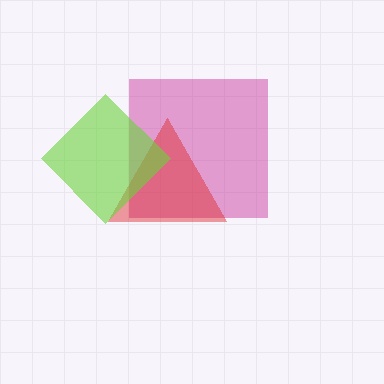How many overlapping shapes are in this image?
There are 3 overlapping shapes in the image.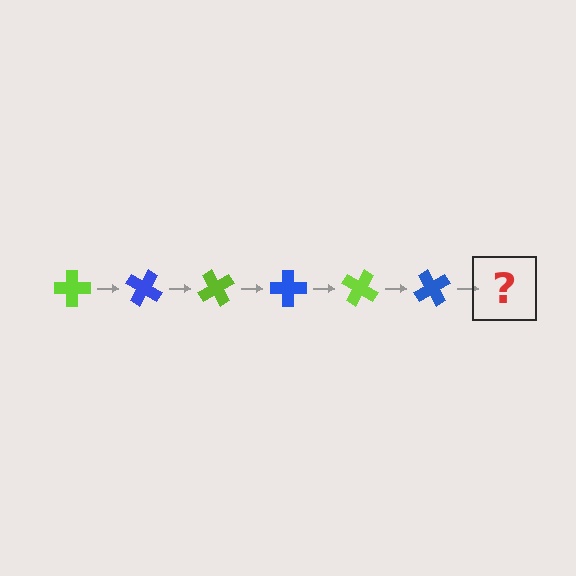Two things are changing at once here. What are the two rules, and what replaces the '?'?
The two rules are that it rotates 30 degrees each step and the color cycles through lime and blue. The '?' should be a lime cross, rotated 180 degrees from the start.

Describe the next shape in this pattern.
It should be a lime cross, rotated 180 degrees from the start.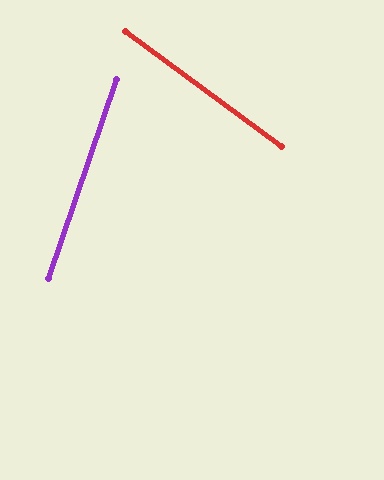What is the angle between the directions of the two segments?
Approximately 73 degrees.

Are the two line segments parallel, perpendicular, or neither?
Neither parallel nor perpendicular — they differ by about 73°.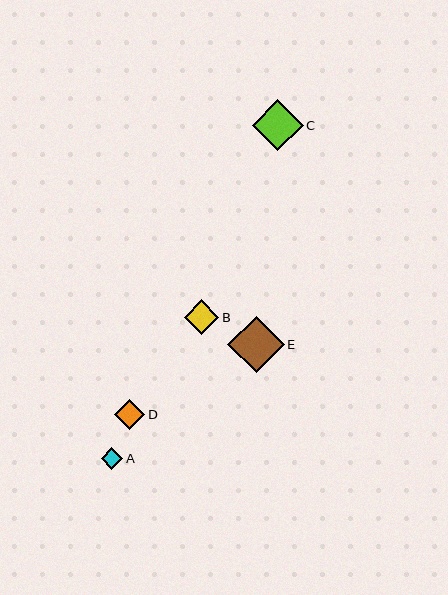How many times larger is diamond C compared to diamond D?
Diamond C is approximately 1.7 times the size of diamond D.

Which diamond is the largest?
Diamond E is the largest with a size of approximately 57 pixels.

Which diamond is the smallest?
Diamond A is the smallest with a size of approximately 22 pixels.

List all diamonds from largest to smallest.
From largest to smallest: E, C, B, D, A.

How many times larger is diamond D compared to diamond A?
Diamond D is approximately 1.4 times the size of diamond A.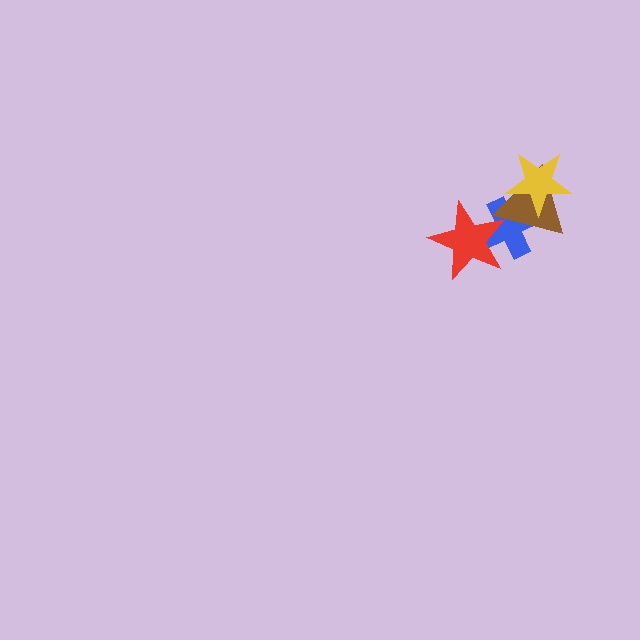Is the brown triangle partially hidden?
Yes, it is partially covered by another shape.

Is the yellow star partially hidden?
No, no other shape covers it.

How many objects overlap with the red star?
2 objects overlap with the red star.